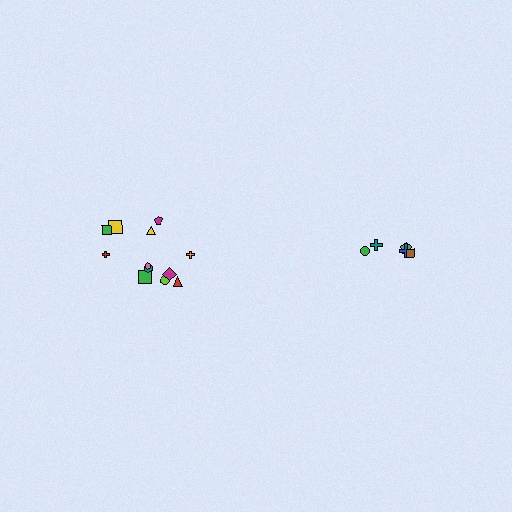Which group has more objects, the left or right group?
The left group.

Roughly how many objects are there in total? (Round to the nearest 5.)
Roughly 15 objects in total.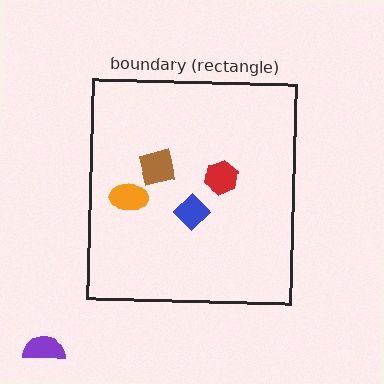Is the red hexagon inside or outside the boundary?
Inside.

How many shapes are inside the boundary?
4 inside, 1 outside.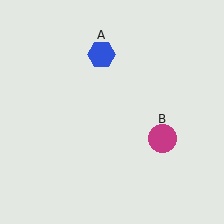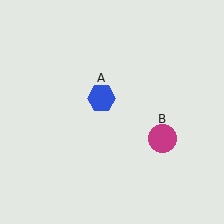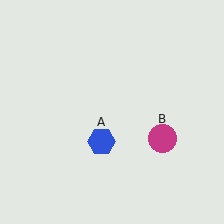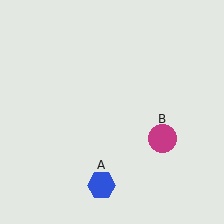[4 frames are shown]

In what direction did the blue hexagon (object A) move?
The blue hexagon (object A) moved down.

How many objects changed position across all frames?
1 object changed position: blue hexagon (object A).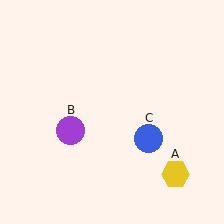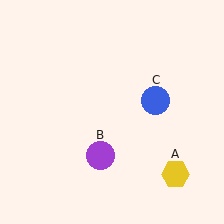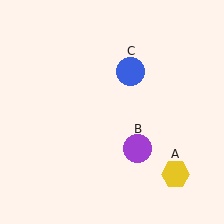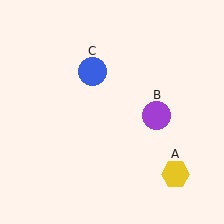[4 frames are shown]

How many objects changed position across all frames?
2 objects changed position: purple circle (object B), blue circle (object C).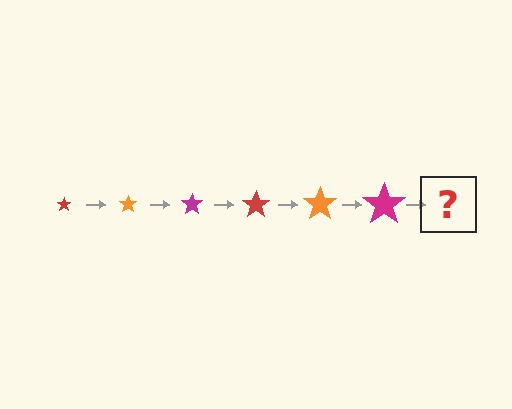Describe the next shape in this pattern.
It should be a red star, larger than the previous one.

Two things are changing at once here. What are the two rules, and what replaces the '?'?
The two rules are that the star grows larger each step and the color cycles through red, orange, and magenta. The '?' should be a red star, larger than the previous one.